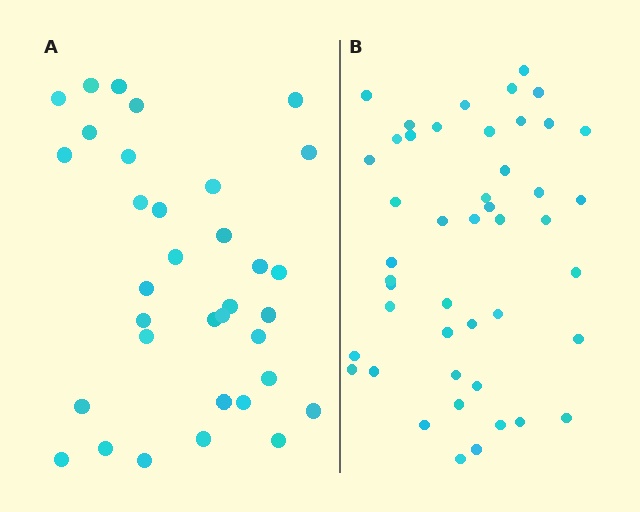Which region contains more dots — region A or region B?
Region B (the right region) has more dots.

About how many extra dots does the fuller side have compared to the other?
Region B has roughly 12 or so more dots than region A.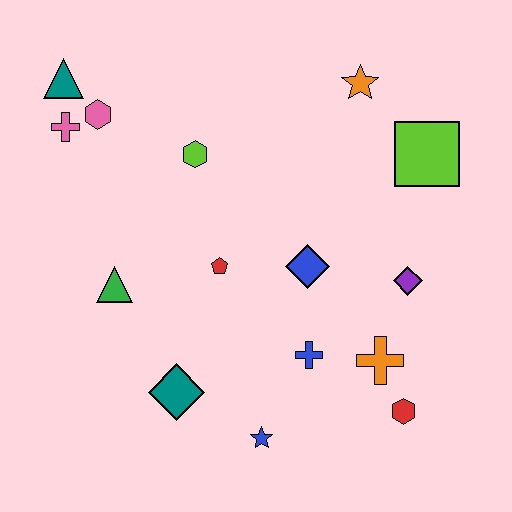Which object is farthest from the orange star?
The blue star is farthest from the orange star.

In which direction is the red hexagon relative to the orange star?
The red hexagon is below the orange star.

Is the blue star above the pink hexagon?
No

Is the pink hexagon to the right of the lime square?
No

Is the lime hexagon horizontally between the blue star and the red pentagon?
No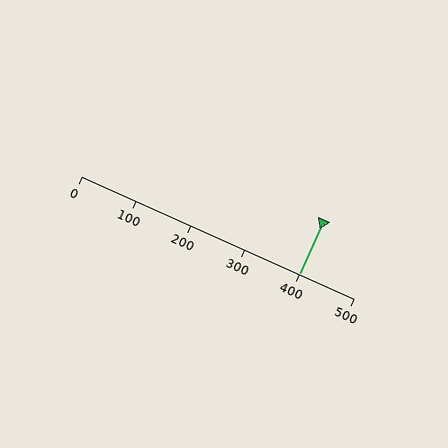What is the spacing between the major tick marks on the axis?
The major ticks are spaced 100 apart.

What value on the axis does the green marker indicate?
The marker indicates approximately 400.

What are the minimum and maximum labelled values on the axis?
The axis runs from 0 to 500.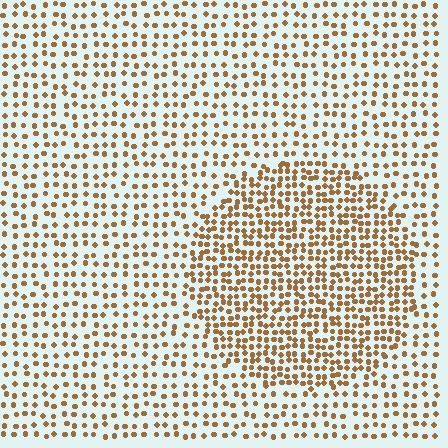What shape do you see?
I see a circle.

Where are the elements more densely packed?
The elements are more densely packed inside the circle boundary.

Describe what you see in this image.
The image contains small brown elements arranged at two different densities. A circle-shaped region is visible where the elements are more densely packed than the surrounding area.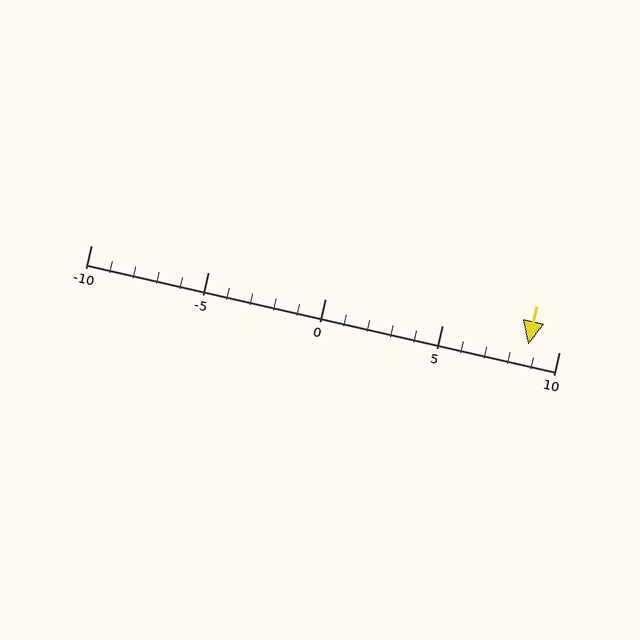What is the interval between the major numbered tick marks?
The major tick marks are spaced 5 units apart.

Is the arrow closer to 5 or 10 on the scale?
The arrow is closer to 10.